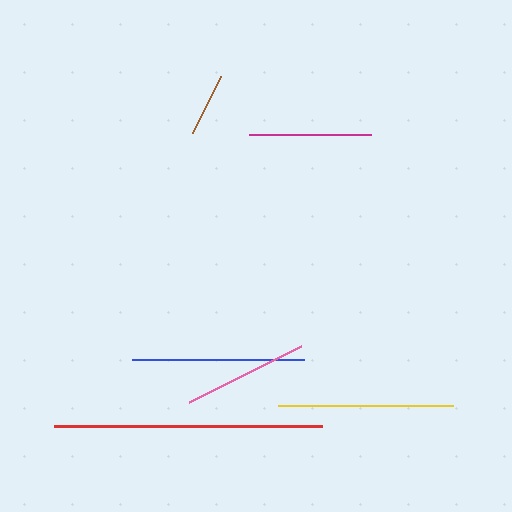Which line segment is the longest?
The red line is the longest at approximately 268 pixels.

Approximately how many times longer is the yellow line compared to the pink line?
The yellow line is approximately 1.4 times the length of the pink line.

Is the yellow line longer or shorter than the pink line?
The yellow line is longer than the pink line.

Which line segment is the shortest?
The brown line is the shortest at approximately 64 pixels.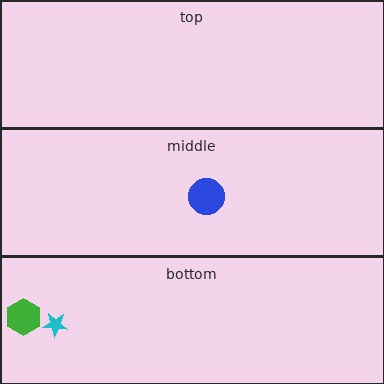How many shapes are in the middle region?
1.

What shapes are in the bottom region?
The cyan star, the green hexagon.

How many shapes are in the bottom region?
2.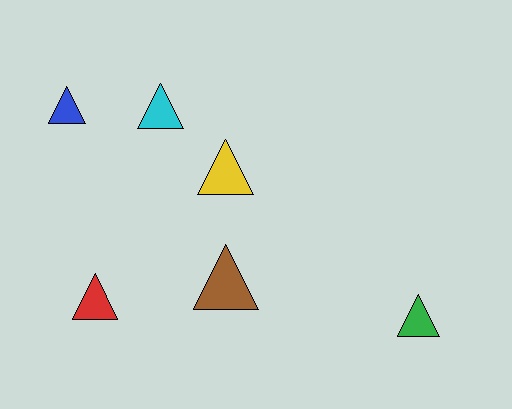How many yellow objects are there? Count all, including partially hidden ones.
There is 1 yellow object.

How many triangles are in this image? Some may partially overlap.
There are 6 triangles.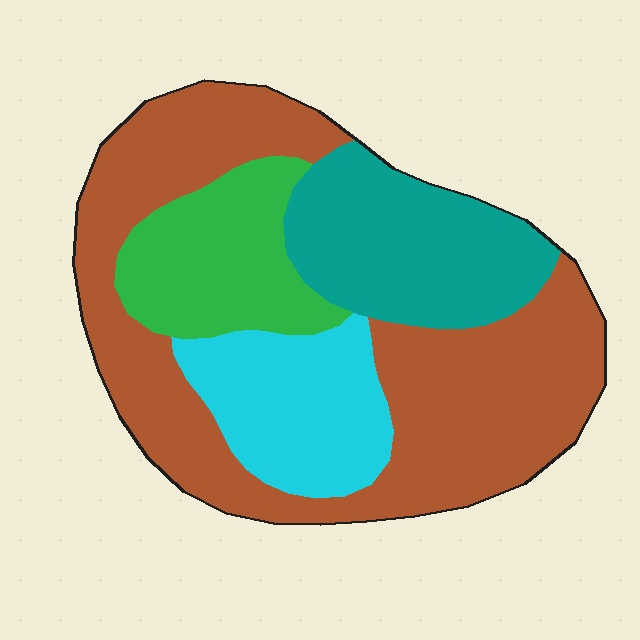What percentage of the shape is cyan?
Cyan takes up about one sixth (1/6) of the shape.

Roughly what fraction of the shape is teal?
Teal takes up less than a quarter of the shape.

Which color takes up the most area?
Brown, at roughly 50%.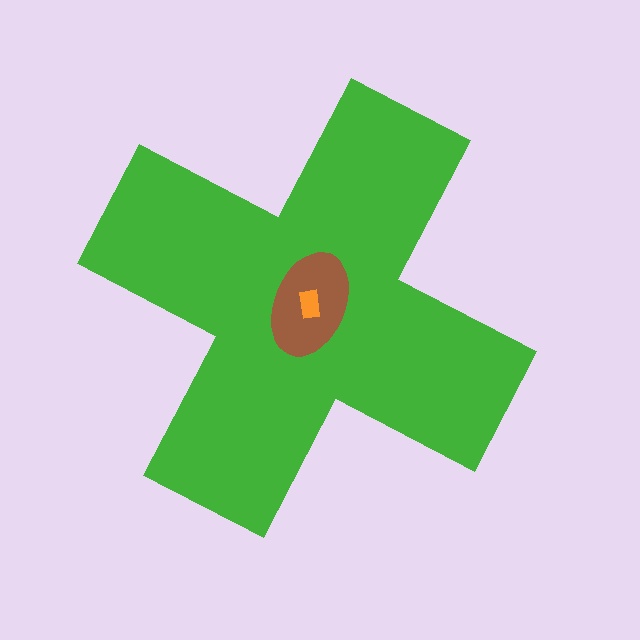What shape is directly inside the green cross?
The brown ellipse.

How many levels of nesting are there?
3.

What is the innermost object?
The orange rectangle.